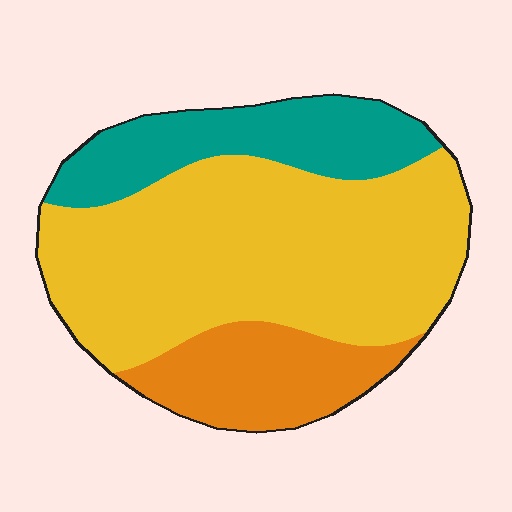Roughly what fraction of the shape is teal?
Teal takes up between a sixth and a third of the shape.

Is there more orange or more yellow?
Yellow.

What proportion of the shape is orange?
Orange covers 18% of the shape.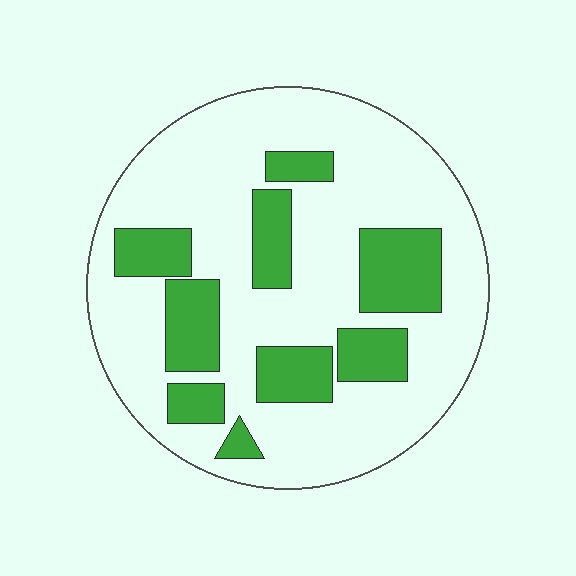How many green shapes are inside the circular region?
9.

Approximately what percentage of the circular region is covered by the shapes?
Approximately 25%.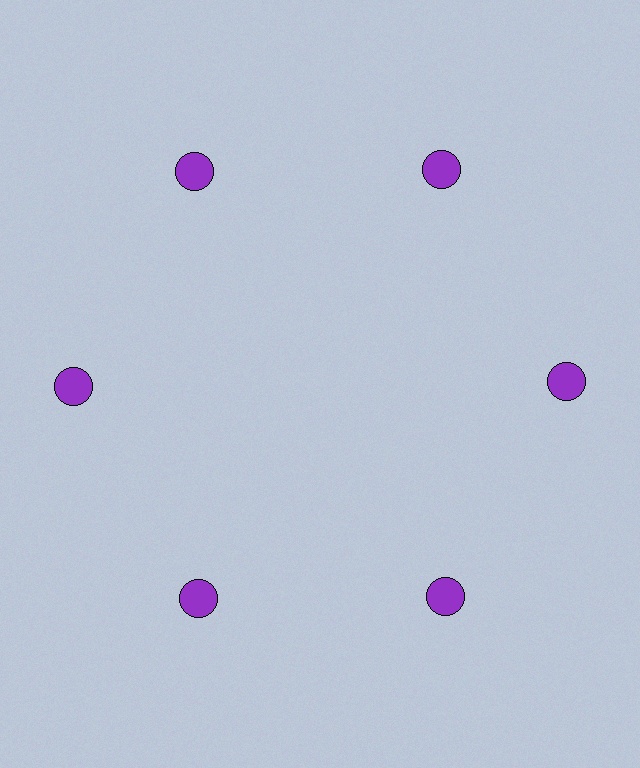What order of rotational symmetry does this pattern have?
This pattern has 6-fold rotational symmetry.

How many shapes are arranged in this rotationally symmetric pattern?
There are 6 shapes, arranged in 6 groups of 1.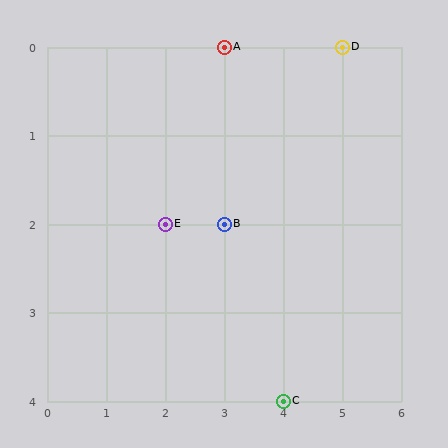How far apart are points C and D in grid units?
Points C and D are 1 column and 4 rows apart (about 4.1 grid units diagonally).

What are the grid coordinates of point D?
Point D is at grid coordinates (5, 0).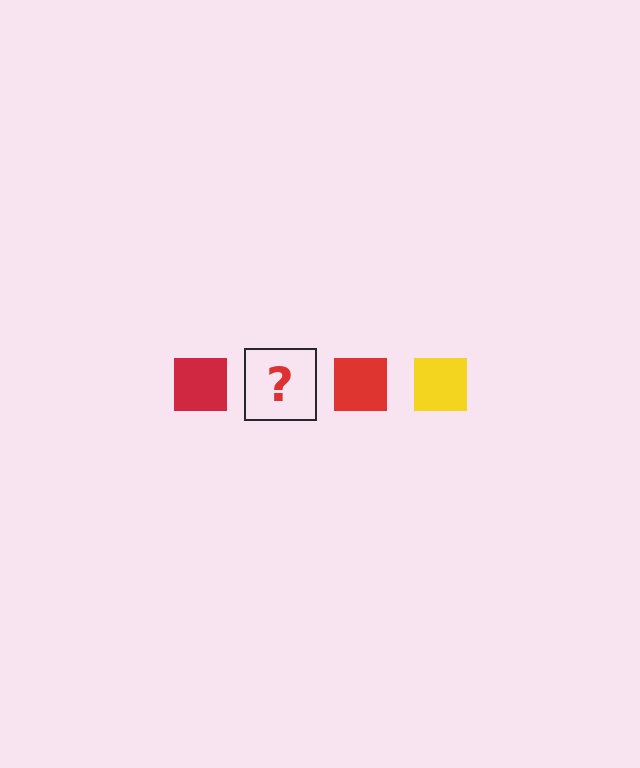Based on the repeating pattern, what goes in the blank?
The blank should be a yellow square.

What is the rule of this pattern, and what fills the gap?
The rule is that the pattern cycles through red, yellow squares. The gap should be filled with a yellow square.